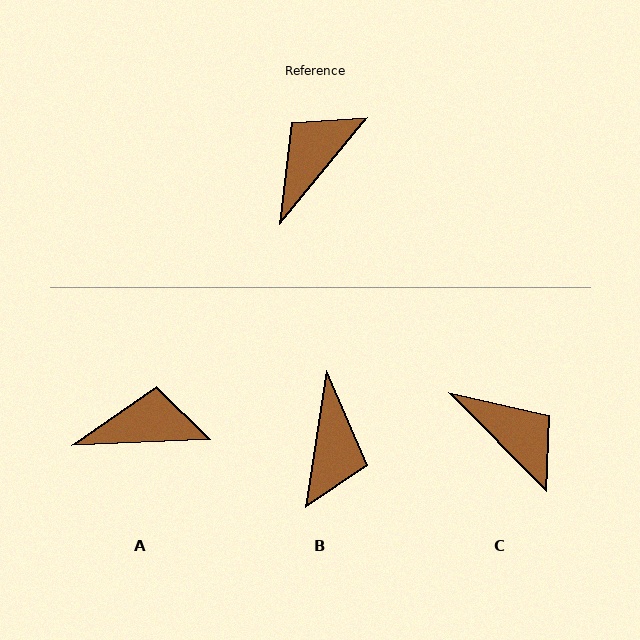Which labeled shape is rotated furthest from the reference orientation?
B, about 150 degrees away.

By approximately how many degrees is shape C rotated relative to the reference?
Approximately 96 degrees clockwise.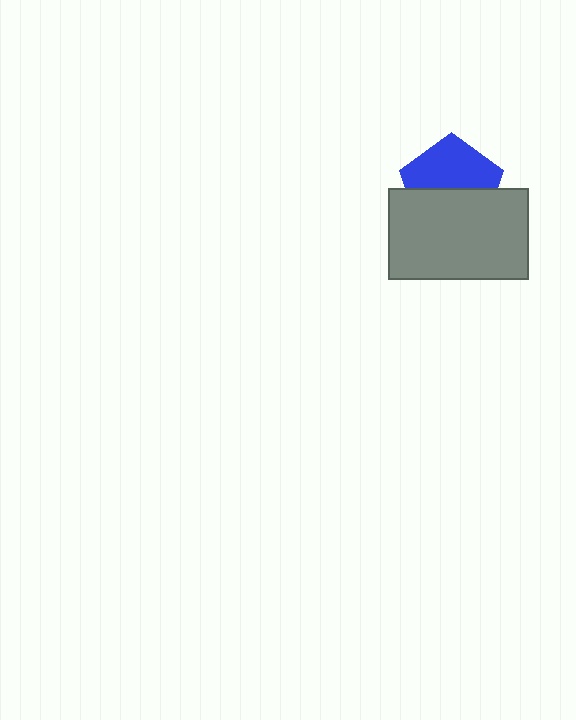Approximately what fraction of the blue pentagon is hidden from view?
Roughly 48% of the blue pentagon is hidden behind the gray rectangle.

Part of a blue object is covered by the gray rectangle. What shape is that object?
It is a pentagon.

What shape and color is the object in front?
The object in front is a gray rectangle.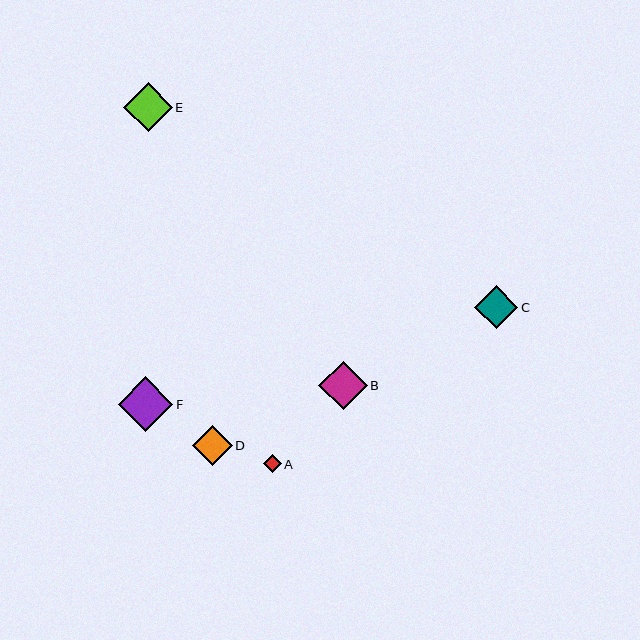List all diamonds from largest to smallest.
From largest to smallest: F, E, B, C, D, A.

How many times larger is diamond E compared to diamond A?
Diamond E is approximately 2.8 times the size of diamond A.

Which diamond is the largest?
Diamond F is the largest with a size of approximately 55 pixels.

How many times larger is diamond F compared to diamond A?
Diamond F is approximately 3.1 times the size of diamond A.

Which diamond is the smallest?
Diamond A is the smallest with a size of approximately 18 pixels.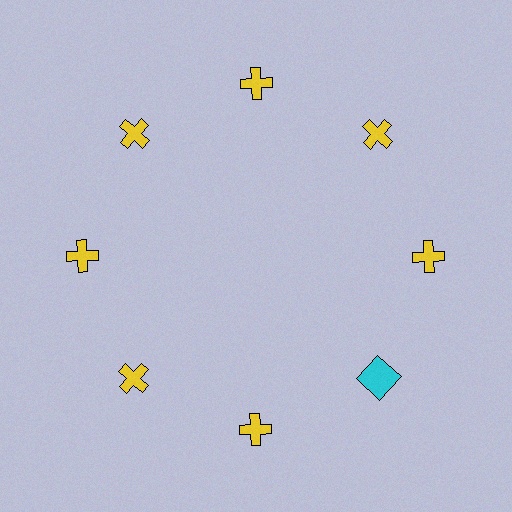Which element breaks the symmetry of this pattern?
The cyan square at roughly the 4 o'clock position breaks the symmetry. All other shapes are yellow crosses.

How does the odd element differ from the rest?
It differs in both color (cyan instead of yellow) and shape (square instead of cross).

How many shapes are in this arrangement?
There are 8 shapes arranged in a ring pattern.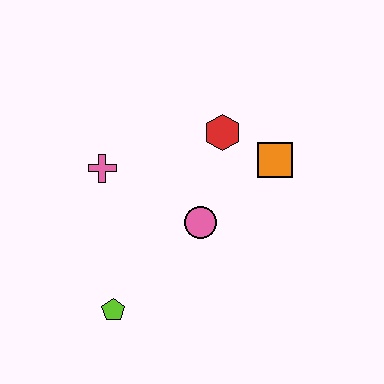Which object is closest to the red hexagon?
The orange square is closest to the red hexagon.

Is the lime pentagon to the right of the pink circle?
No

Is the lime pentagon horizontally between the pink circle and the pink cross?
Yes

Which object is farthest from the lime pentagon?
The orange square is farthest from the lime pentagon.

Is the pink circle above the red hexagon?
No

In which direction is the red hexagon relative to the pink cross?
The red hexagon is to the right of the pink cross.